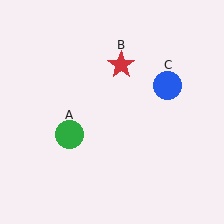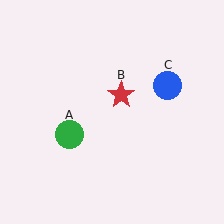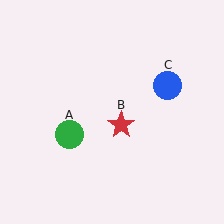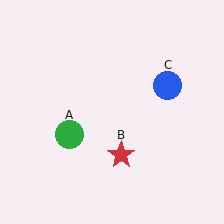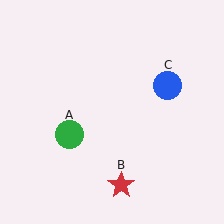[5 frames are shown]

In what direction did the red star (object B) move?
The red star (object B) moved down.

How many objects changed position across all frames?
1 object changed position: red star (object B).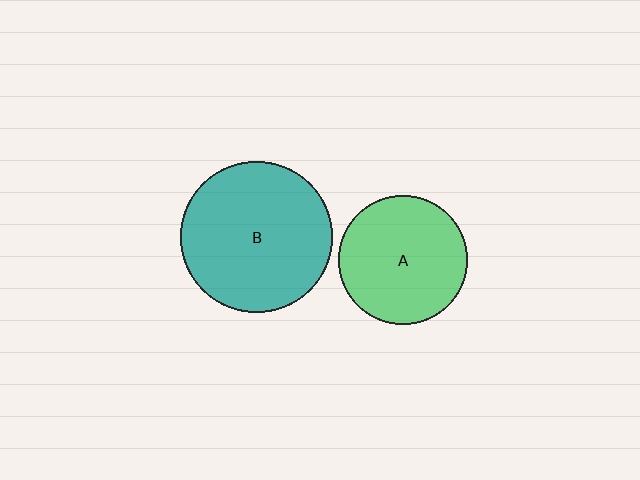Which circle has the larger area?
Circle B (teal).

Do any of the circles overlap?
No, none of the circles overlap.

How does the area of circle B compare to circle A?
Approximately 1.4 times.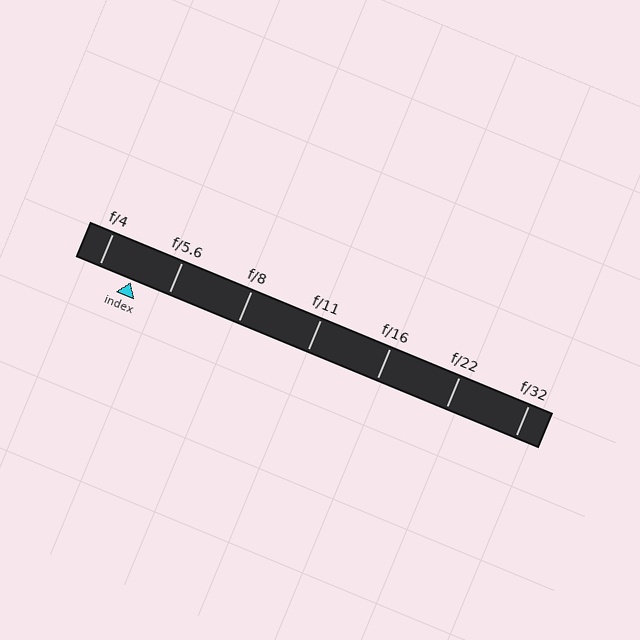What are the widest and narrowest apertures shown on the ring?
The widest aperture shown is f/4 and the narrowest is f/32.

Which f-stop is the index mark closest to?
The index mark is closest to f/4.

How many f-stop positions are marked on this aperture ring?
There are 7 f-stop positions marked.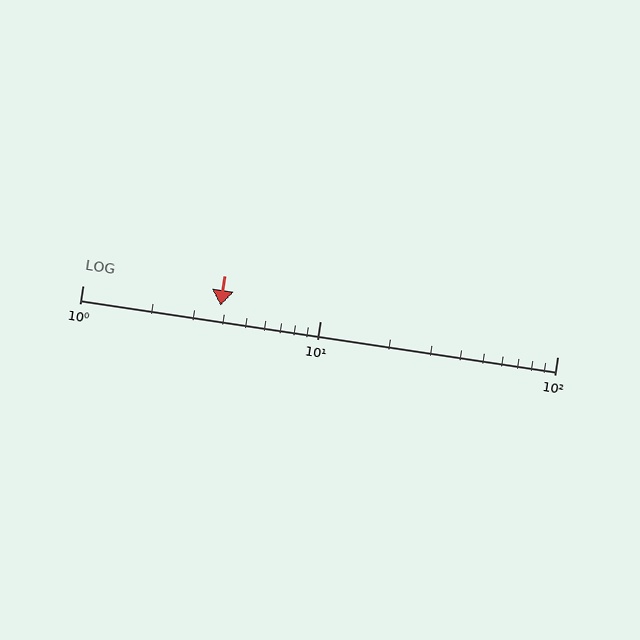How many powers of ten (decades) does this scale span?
The scale spans 2 decades, from 1 to 100.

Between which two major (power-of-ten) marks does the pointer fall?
The pointer is between 1 and 10.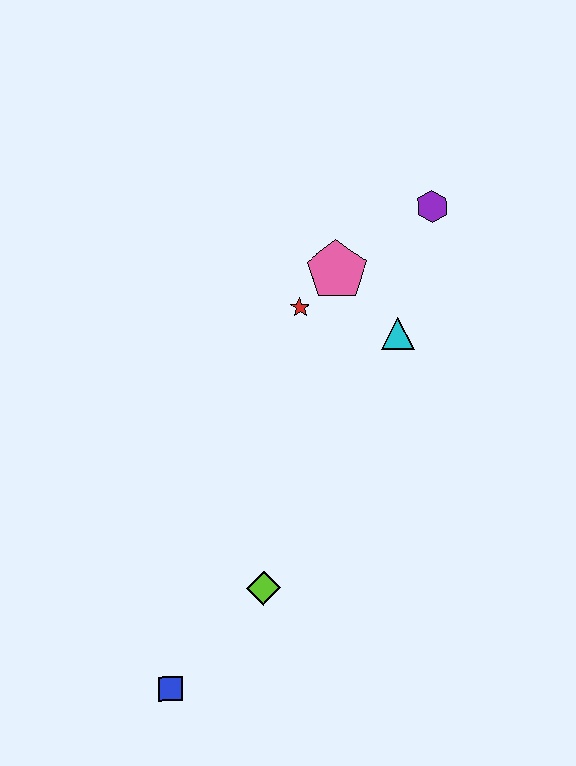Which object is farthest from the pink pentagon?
The blue square is farthest from the pink pentagon.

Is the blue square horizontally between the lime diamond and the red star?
No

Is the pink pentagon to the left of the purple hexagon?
Yes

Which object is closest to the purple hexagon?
The pink pentagon is closest to the purple hexagon.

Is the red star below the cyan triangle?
No